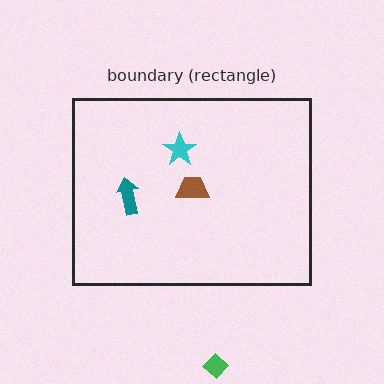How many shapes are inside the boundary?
3 inside, 1 outside.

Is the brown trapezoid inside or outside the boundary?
Inside.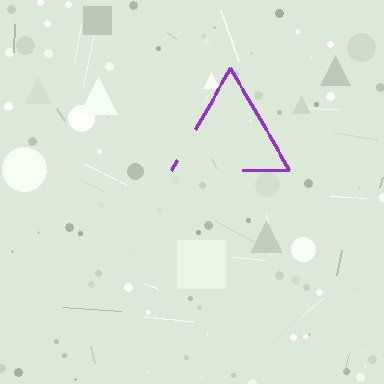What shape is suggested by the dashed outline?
The dashed outline suggests a triangle.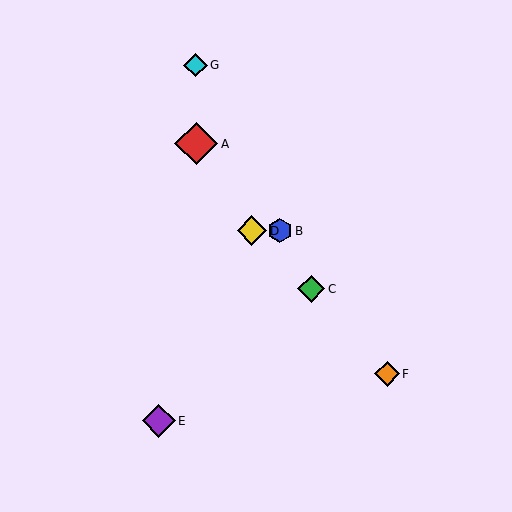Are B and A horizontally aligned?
No, B is at y≈231 and A is at y≈144.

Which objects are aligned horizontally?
Objects B, D are aligned horizontally.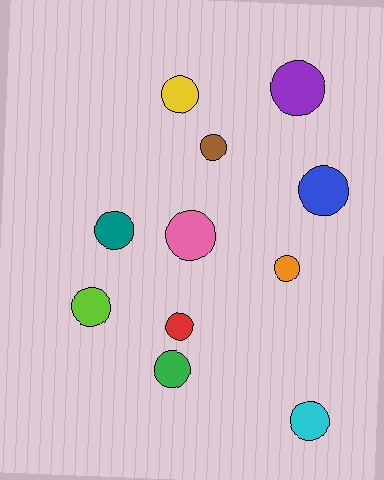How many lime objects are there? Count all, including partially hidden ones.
There is 1 lime object.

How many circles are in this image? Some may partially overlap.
There are 11 circles.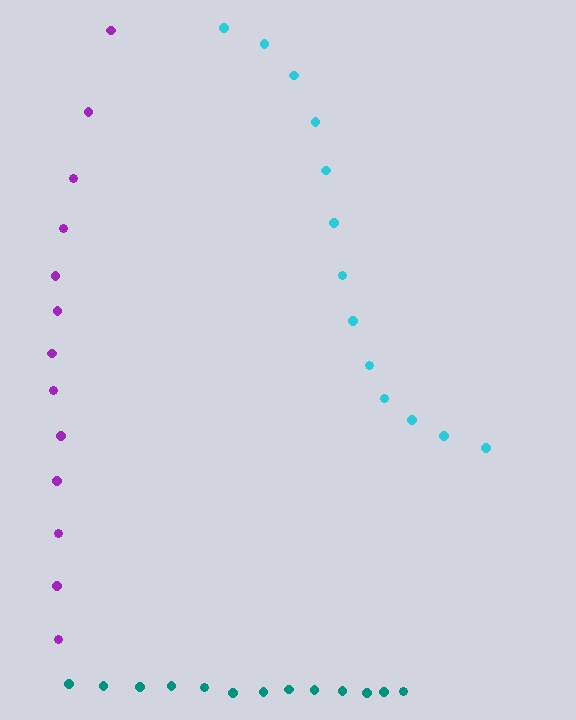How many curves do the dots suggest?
There are 3 distinct paths.